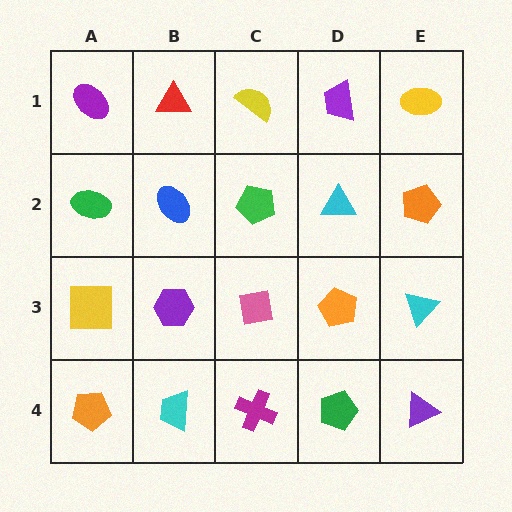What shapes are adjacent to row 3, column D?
A cyan triangle (row 2, column D), a green pentagon (row 4, column D), a pink square (row 3, column C), a cyan triangle (row 3, column E).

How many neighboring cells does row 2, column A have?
3.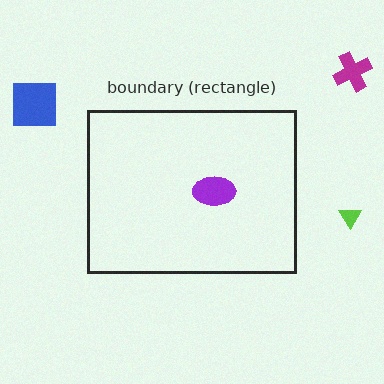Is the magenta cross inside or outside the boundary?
Outside.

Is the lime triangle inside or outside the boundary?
Outside.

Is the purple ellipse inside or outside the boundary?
Inside.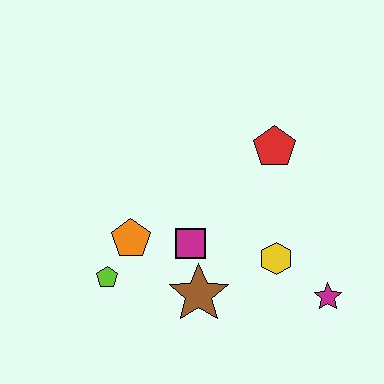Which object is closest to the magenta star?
The yellow hexagon is closest to the magenta star.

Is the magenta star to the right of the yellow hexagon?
Yes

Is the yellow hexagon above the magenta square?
No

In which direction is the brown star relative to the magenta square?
The brown star is below the magenta square.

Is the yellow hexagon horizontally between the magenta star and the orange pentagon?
Yes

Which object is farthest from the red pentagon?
The lime pentagon is farthest from the red pentagon.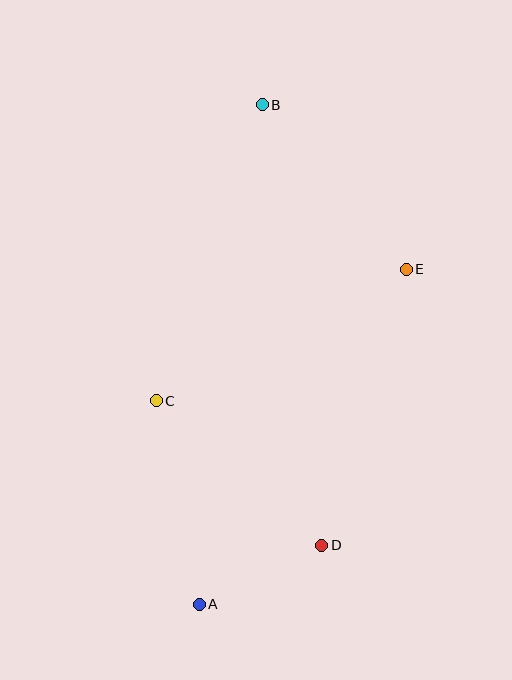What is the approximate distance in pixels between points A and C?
The distance between A and C is approximately 208 pixels.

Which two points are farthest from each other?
Points A and B are farthest from each other.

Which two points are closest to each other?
Points A and D are closest to each other.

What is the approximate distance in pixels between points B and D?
The distance between B and D is approximately 445 pixels.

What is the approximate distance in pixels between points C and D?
The distance between C and D is approximately 219 pixels.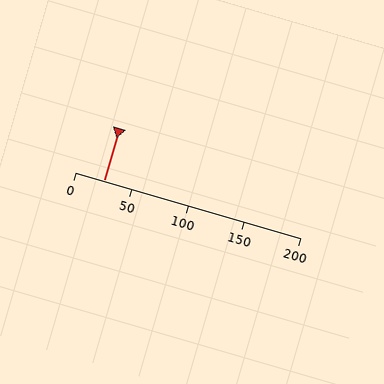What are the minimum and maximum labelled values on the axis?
The axis runs from 0 to 200.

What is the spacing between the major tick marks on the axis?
The major ticks are spaced 50 apart.